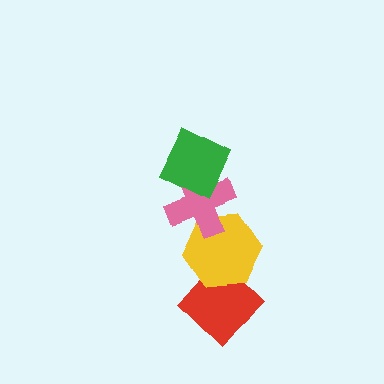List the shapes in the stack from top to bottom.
From top to bottom: the green diamond, the pink cross, the yellow hexagon, the red diamond.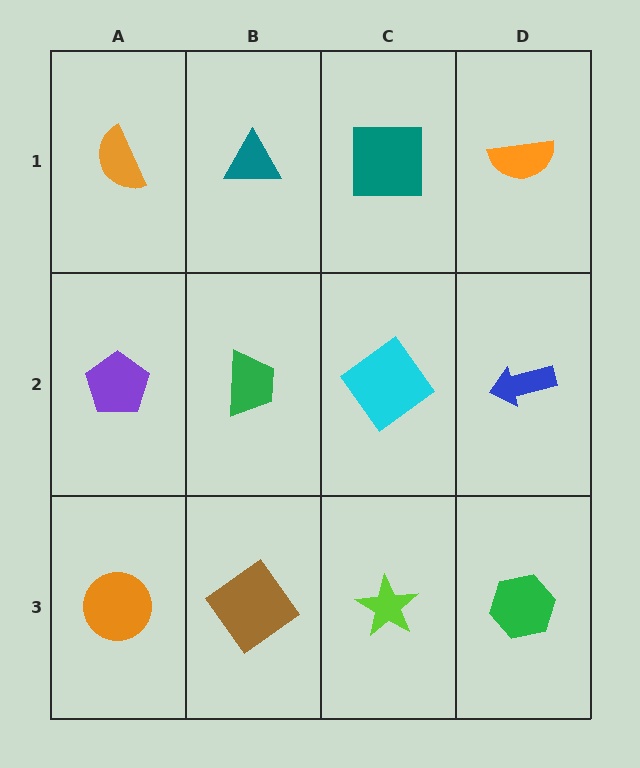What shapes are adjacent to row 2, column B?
A teal triangle (row 1, column B), a brown diamond (row 3, column B), a purple pentagon (row 2, column A), a cyan diamond (row 2, column C).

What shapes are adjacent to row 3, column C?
A cyan diamond (row 2, column C), a brown diamond (row 3, column B), a green hexagon (row 3, column D).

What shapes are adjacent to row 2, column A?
An orange semicircle (row 1, column A), an orange circle (row 3, column A), a green trapezoid (row 2, column B).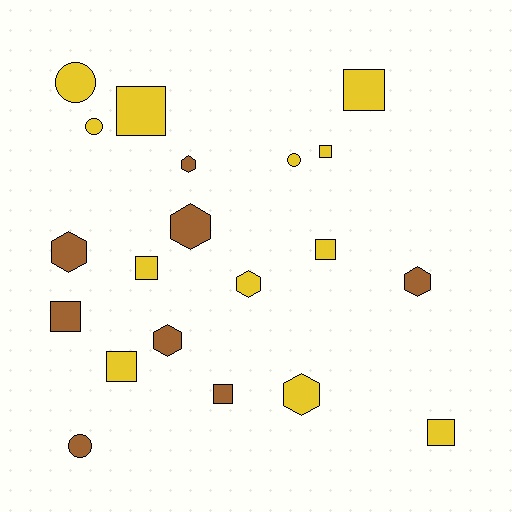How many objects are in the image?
There are 20 objects.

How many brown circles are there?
There is 1 brown circle.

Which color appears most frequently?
Yellow, with 12 objects.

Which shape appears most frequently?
Square, with 9 objects.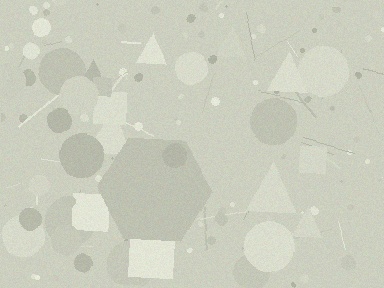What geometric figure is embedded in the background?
A hexagon is embedded in the background.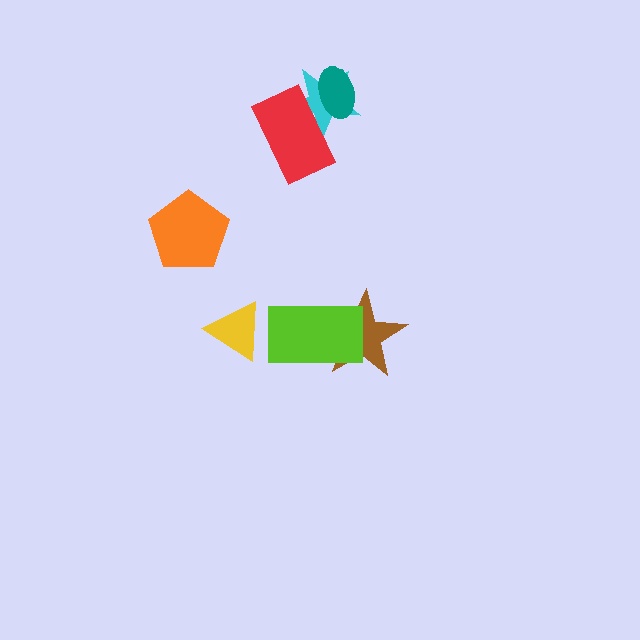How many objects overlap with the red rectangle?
2 objects overlap with the red rectangle.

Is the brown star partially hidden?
Yes, it is partially covered by another shape.